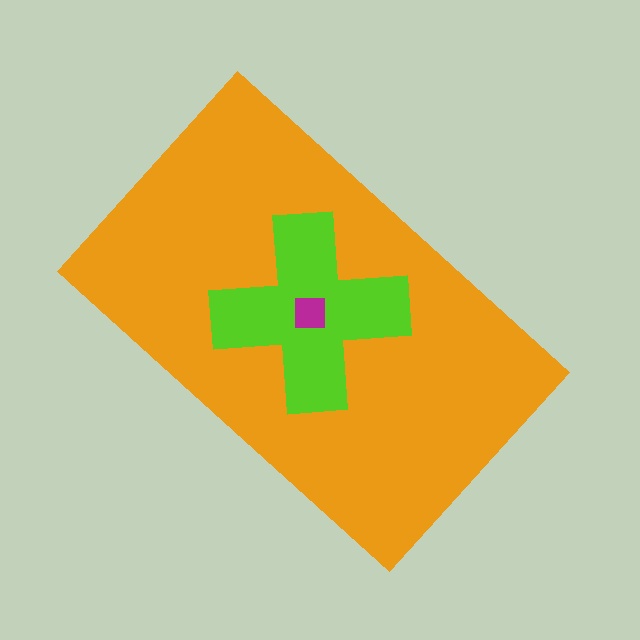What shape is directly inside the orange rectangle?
The lime cross.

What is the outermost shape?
The orange rectangle.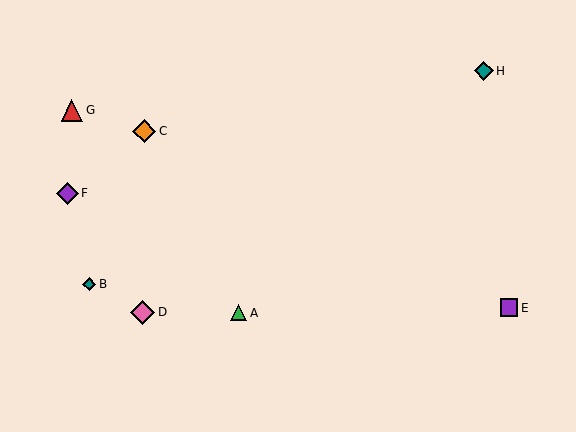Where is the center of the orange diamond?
The center of the orange diamond is at (144, 131).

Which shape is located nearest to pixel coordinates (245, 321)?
The green triangle (labeled A) at (239, 313) is nearest to that location.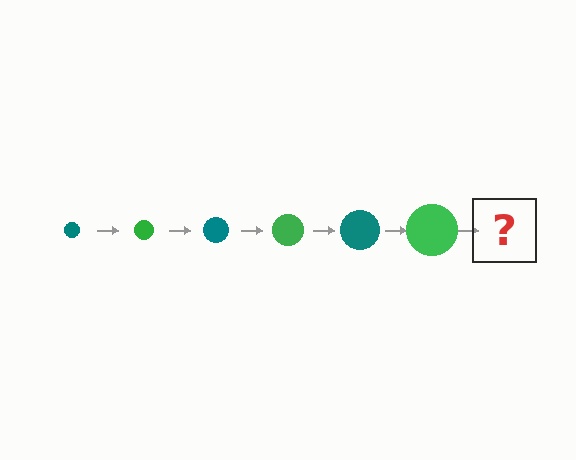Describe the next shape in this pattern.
It should be a teal circle, larger than the previous one.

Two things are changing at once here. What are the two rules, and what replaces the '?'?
The two rules are that the circle grows larger each step and the color cycles through teal and green. The '?' should be a teal circle, larger than the previous one.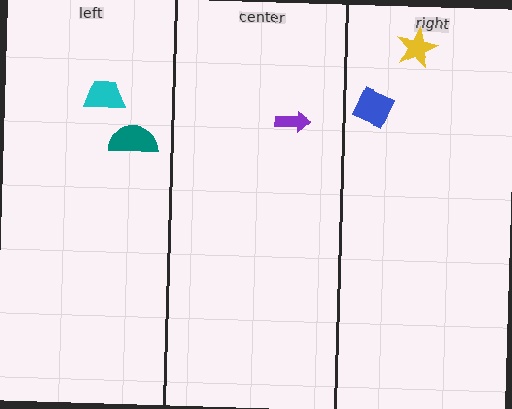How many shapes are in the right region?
2.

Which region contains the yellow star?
The right region.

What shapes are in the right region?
The blue diamond, the yellow star.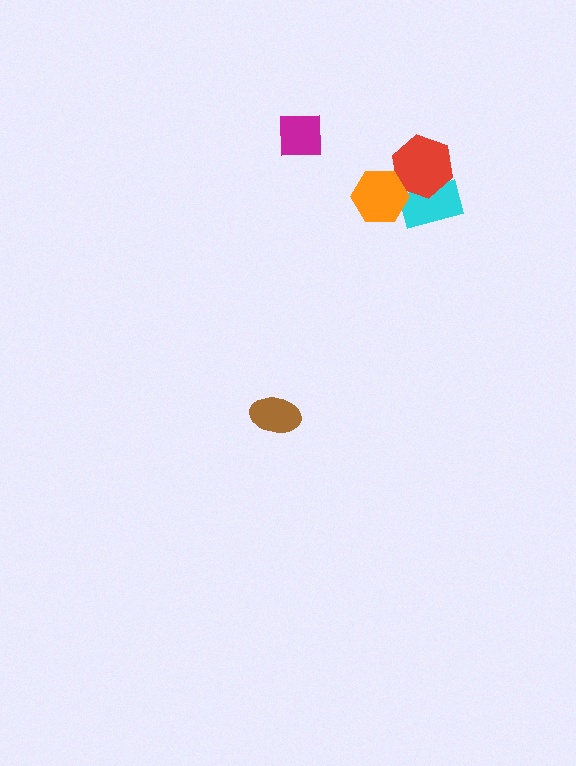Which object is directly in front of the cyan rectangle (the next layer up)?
The red hexagon is directly in front of the cyan rectangle.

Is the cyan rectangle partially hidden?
Yes, it is partially covered by another shape.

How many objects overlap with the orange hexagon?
2 objects overlap with the orange hexagon.